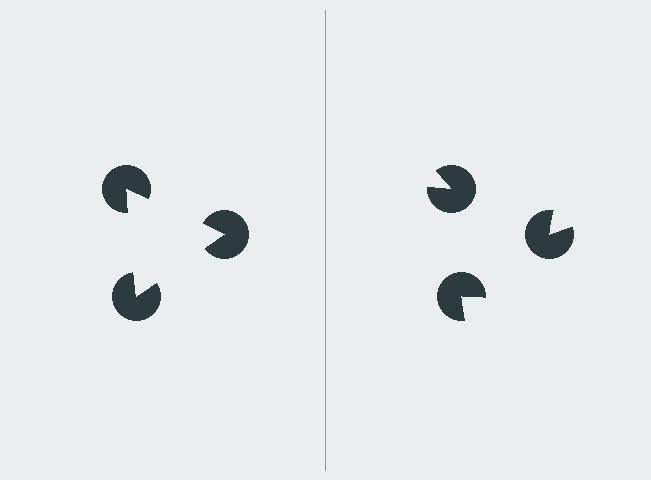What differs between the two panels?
The pac-man discs are positioned identically on both sides; only the wedge orientations differ. On the left they align to a triangle; on the right they are misaligned.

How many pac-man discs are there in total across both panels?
6 — 3 on each side.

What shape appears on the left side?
An illusory triangle.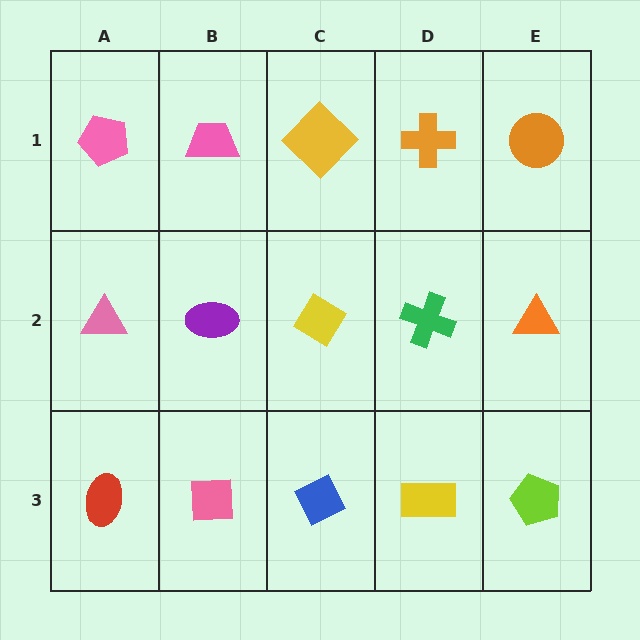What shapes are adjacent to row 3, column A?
A pink triangle (row 2, column A), a pink square (row 3, column B).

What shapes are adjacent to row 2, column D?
An orange cross (row 1, column D), a yellow rectangle (row 3, column D), a yellow diamond (row 2, column C), an orange triangle (row 2, column E).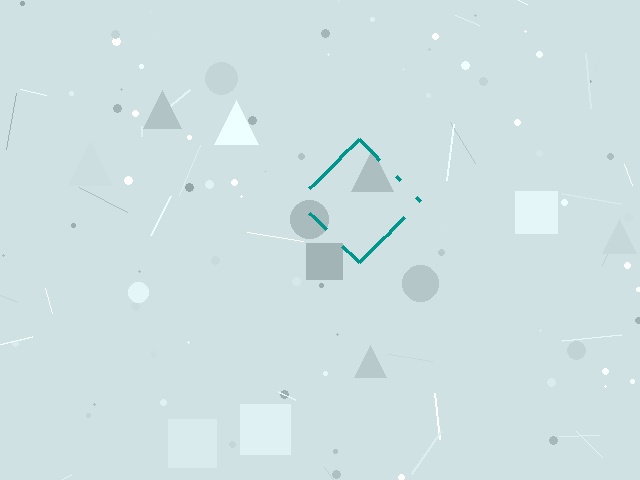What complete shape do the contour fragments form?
The contour fragments form a diamond.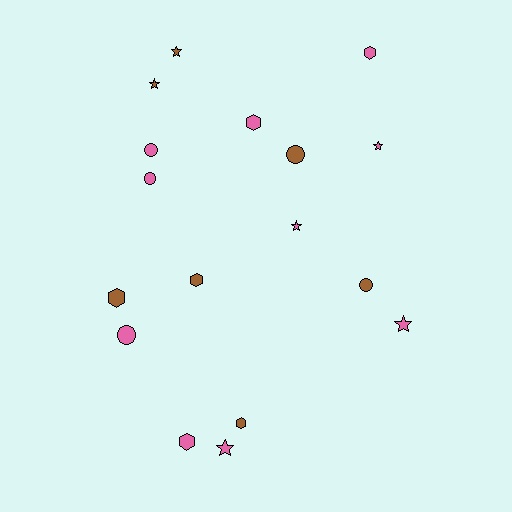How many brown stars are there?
There are 2 brown stars.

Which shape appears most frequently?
Hexagon, with 6 objects.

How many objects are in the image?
There are 17 objects.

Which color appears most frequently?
Pink, with 10 objects.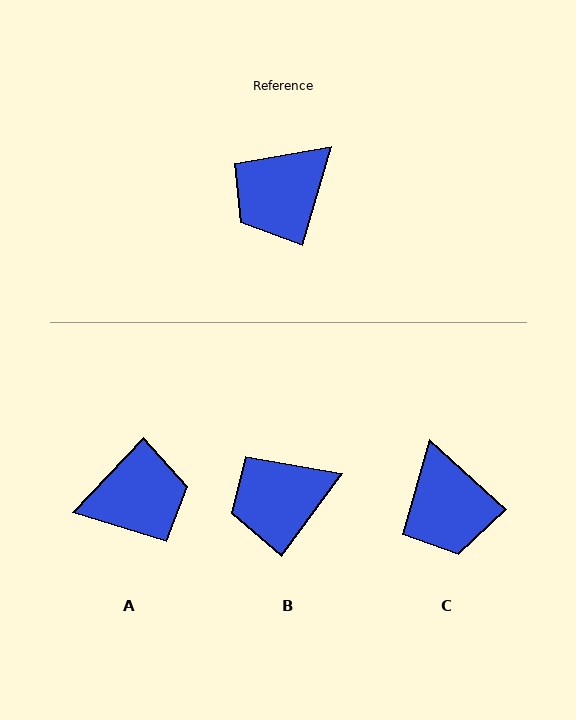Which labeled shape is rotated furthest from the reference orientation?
A, about 153 degrees away.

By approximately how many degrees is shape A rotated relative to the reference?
Approximately 153 degrees counter-clockwise.